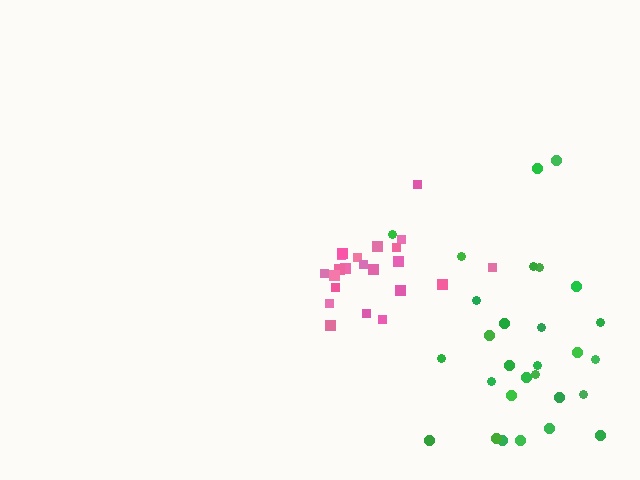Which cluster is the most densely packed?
Pink.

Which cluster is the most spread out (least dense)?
Green.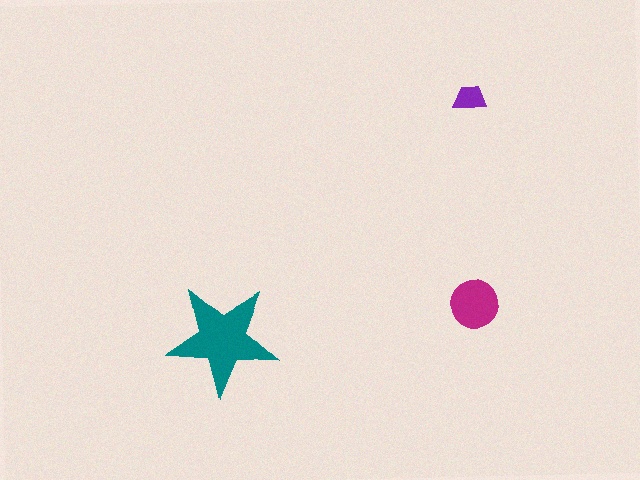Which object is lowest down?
The teal star is bottommost.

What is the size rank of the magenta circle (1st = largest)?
2nd.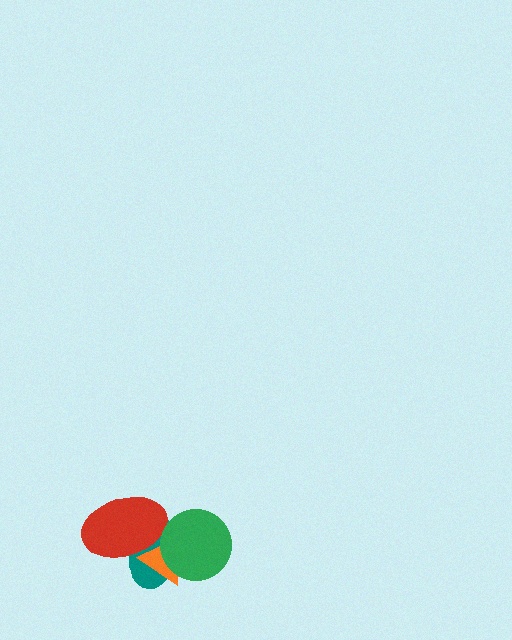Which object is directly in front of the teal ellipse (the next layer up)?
The orange triangle is directly in front of the teal ellipse.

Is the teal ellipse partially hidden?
Yes, it is partially covered by another shape.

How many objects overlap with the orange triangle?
3 objects overlap with the orange triangle.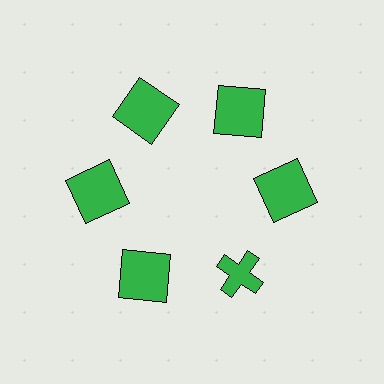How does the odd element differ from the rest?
It has a different shape: cross instead of square.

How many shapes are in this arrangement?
There are 6 shapes arranged in a ring pattern.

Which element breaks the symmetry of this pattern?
The green cross at roughly the 5 o'clock position breaks the symmetry. All other shapes are green squares.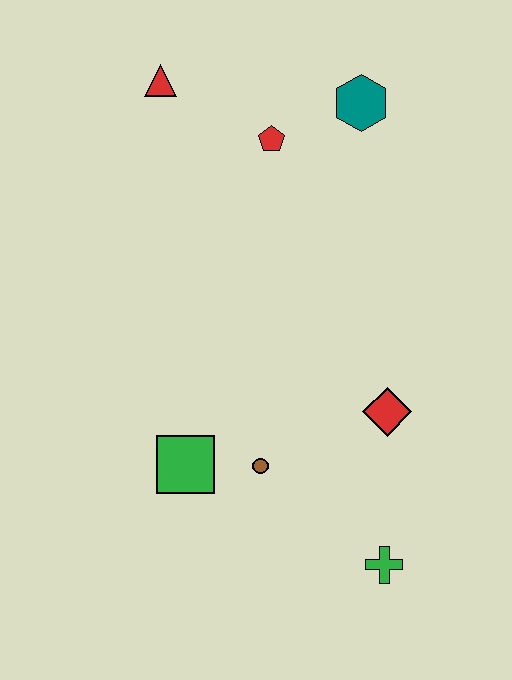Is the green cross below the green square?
Yes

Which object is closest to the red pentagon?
The teal hexagon is closest to the red pentagon.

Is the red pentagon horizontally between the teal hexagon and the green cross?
No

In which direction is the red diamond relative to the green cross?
The red diamond is above the green cross.